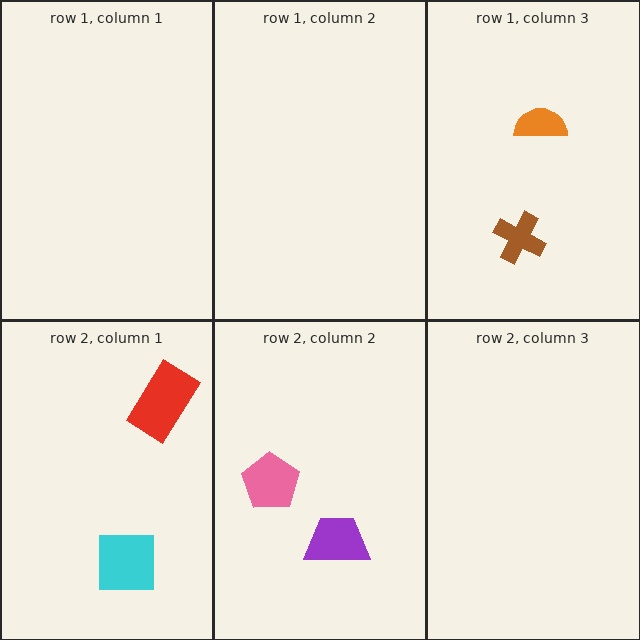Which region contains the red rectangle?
The row 2, column 1 region.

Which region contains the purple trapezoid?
The row 2, column 2 region.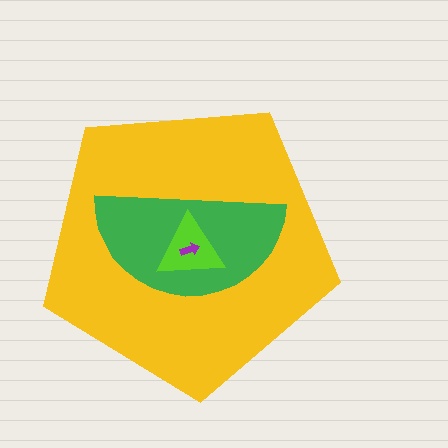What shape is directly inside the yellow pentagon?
The green semicircle.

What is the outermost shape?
The yellow pentagon.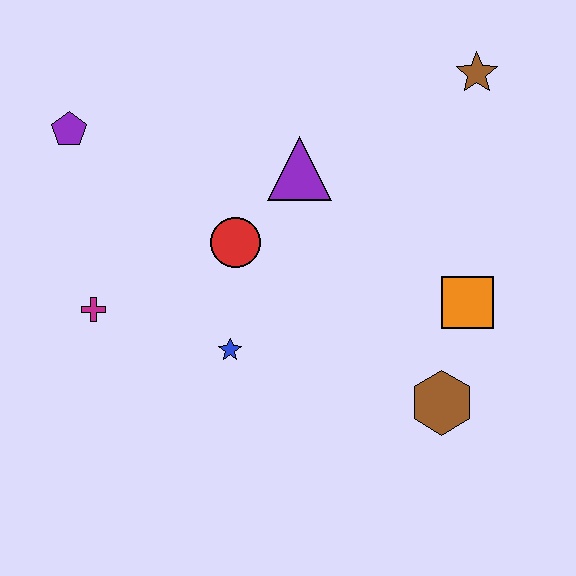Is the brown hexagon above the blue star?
No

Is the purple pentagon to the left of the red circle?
Yes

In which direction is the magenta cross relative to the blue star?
The magenta cross is to the left of the blue star.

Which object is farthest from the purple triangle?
The brown hexagon is farthest from the purple triangle.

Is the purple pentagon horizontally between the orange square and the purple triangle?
No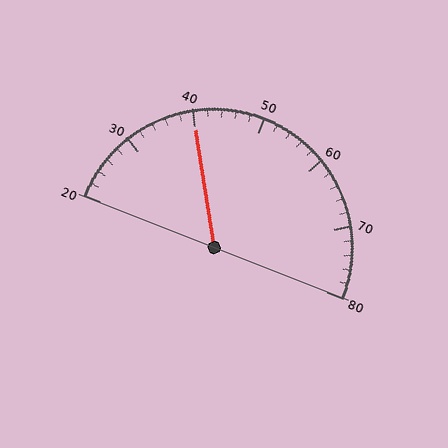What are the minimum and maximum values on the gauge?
The gauge ranges from 20 to 80.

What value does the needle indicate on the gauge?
The needle indicates approximately 40.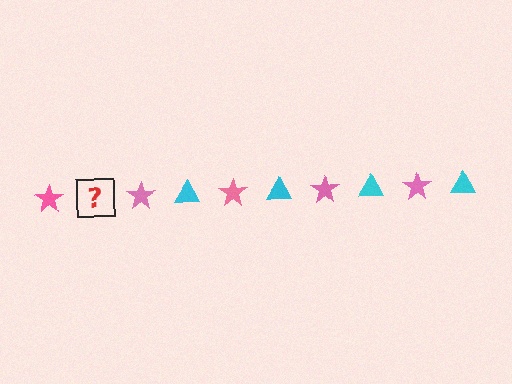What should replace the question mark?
The question mark should be replaced with a cyan triangle.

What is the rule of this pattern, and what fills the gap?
The rule is that the pattern alternates between pink star and cyan triangle. The gap should be filled with a cyan triangle.